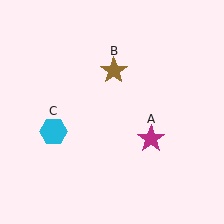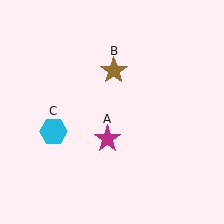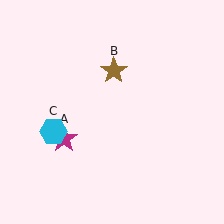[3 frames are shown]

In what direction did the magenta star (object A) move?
The magenta star (object A) moved left.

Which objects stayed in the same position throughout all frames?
Brown star (object B) and cyan hexagon (object C) remained stationary.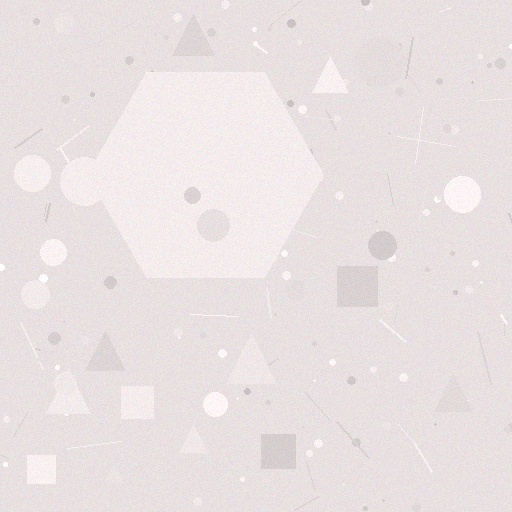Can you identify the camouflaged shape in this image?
The camouflaged shape is a hexagon.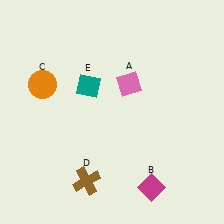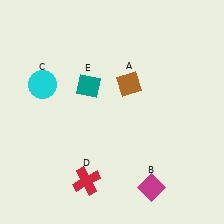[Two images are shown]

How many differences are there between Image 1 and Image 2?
There are 3 differences between the two images.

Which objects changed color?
A changed from pink to brown. C changed from orange to cyan. D changed from brown to red.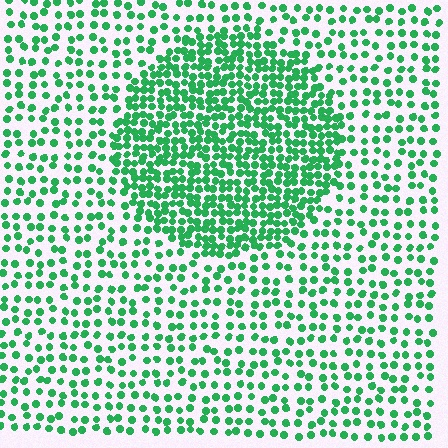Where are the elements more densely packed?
The elements are more densely packed inside the circle boundary.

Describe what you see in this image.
The image contains small green elements arranged at two different densities. A circle-shaped region is visible where the elements are more densely packed than the surrounding area.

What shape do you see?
I see a circle.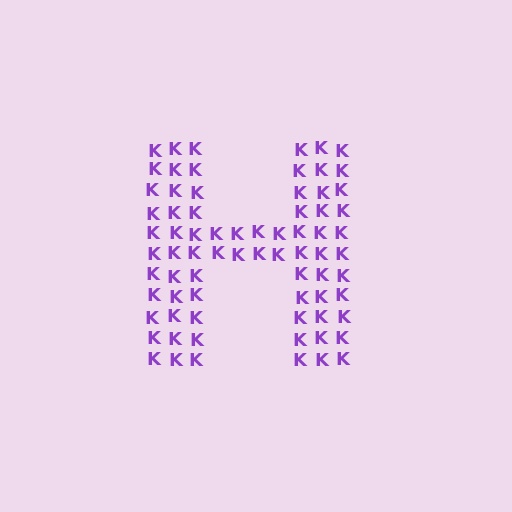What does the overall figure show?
The overall figure shows the letter H.